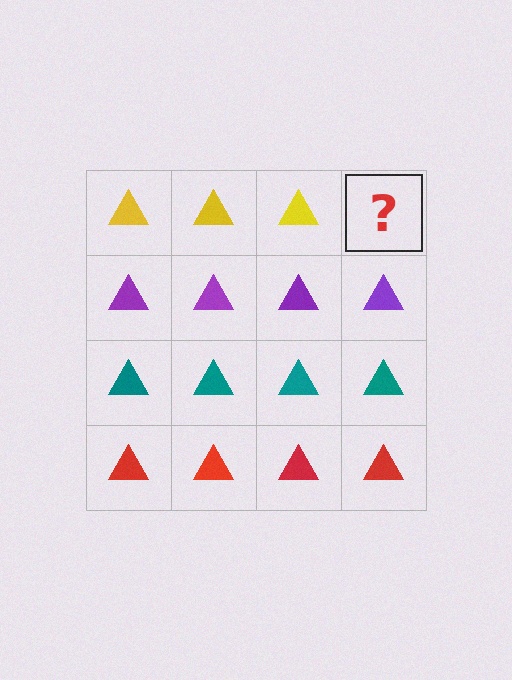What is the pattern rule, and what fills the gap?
The rule is that each row has a consistent color. The gap should be filled with a yellow triangle.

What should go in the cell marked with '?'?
The missing cell should contain a yellow triangle.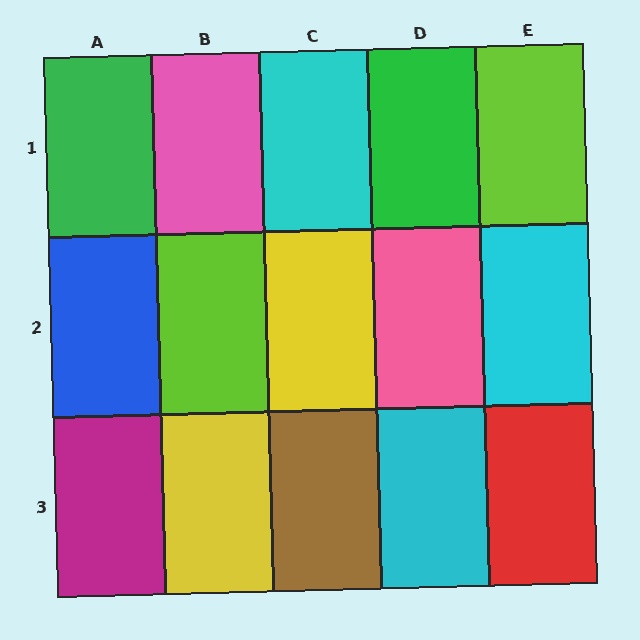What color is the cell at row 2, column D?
Pink.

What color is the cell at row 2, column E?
Cyan.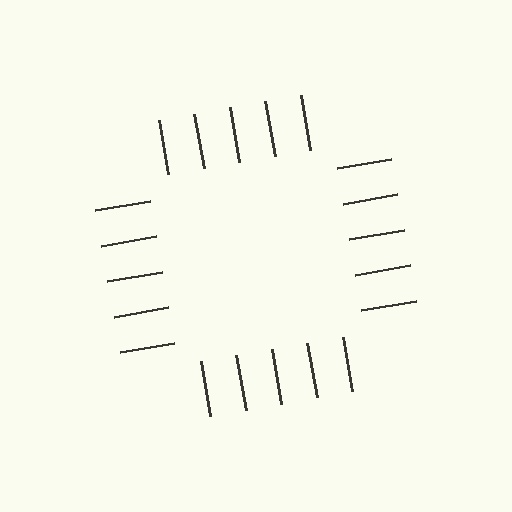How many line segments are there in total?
20 — 5 along each of the 4 edges.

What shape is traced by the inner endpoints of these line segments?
An illusory square — the line segments terminate on its edges but no continuous stroke is drawn.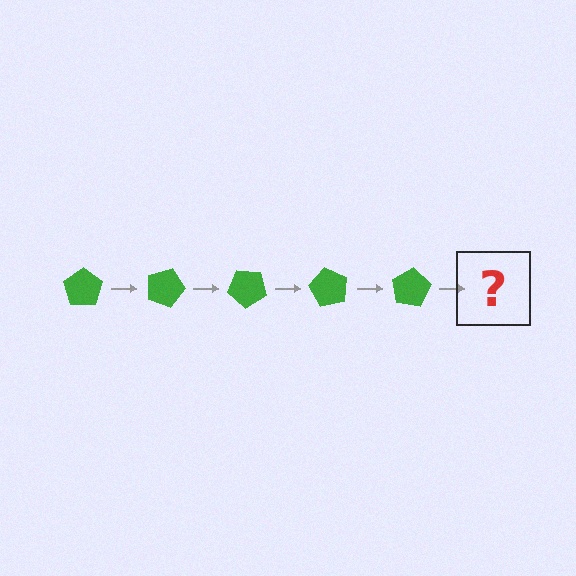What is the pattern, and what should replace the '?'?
The pattern is that the pentagon rotates 20 degrees each step. The '?' should be a green pentagon rotated 100 degrees.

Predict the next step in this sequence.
The next step is a green pentagon rotated 100 degrees.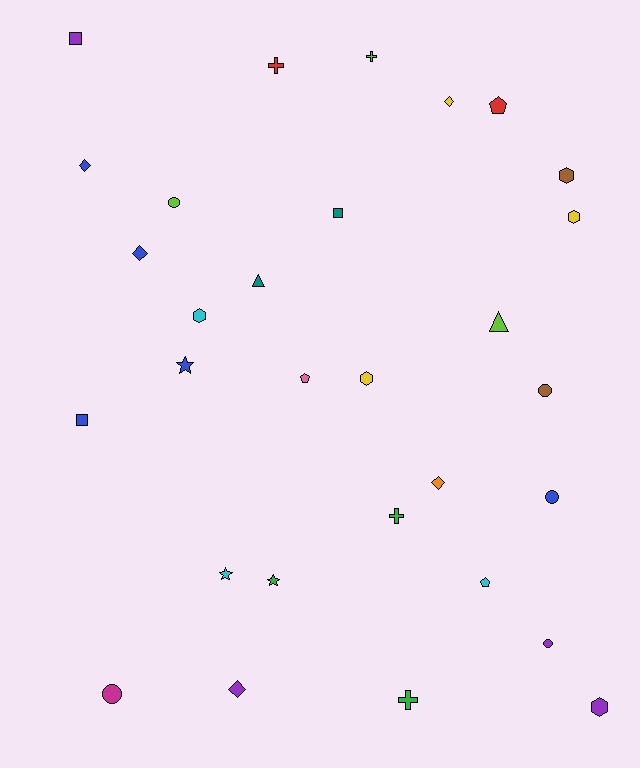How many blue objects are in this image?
There are 5 blue objects.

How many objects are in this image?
There are 30 objects.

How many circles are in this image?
There are 5 circles.